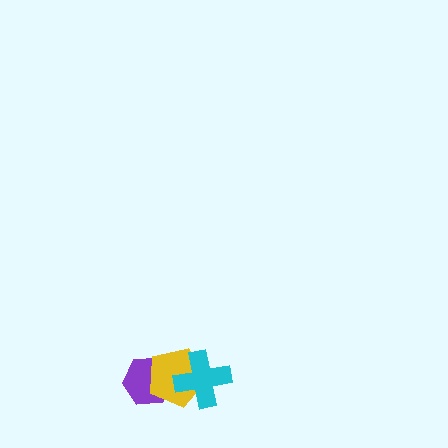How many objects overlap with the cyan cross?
1 object overlaps with the cyan cross.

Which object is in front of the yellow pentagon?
The cyan cross is in front of the yellow pentagon.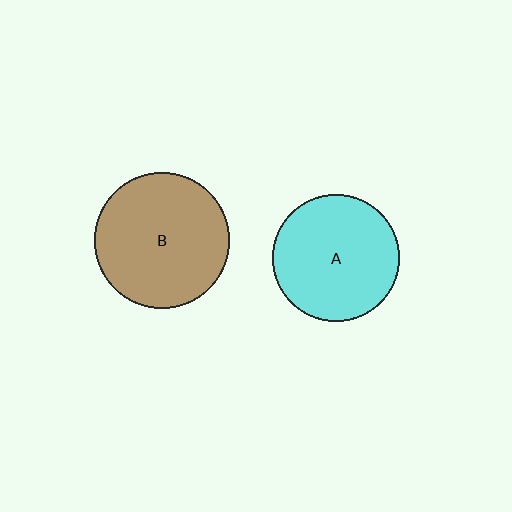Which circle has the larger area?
Circle B (brown).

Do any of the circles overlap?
No, none of the circles overlap.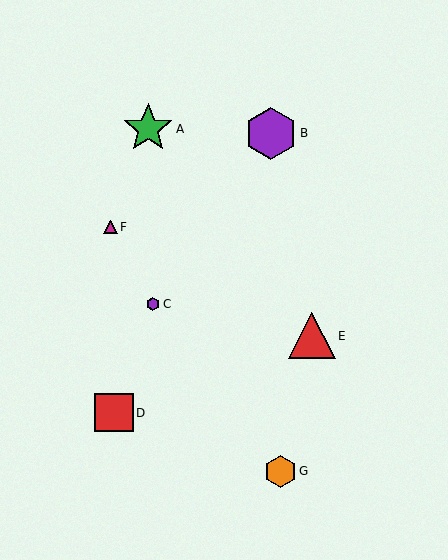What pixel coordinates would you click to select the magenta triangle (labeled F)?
Click at (111, 227) to select the magenta triangle F.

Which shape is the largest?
The purple hexagon (labeled B) is the largest.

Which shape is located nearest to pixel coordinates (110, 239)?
The magenta triangle (labeled F) at (111, 227) is nearest to that location.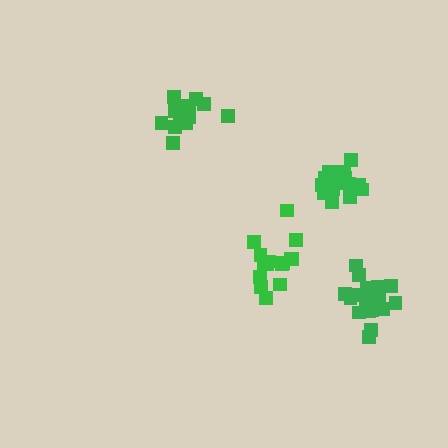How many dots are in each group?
Group 1: 15 dots, Group 2: 16 dots, Group 3: 18 dots, Group 4: 15 dots (64 total).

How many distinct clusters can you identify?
There are 4 distinct clusters.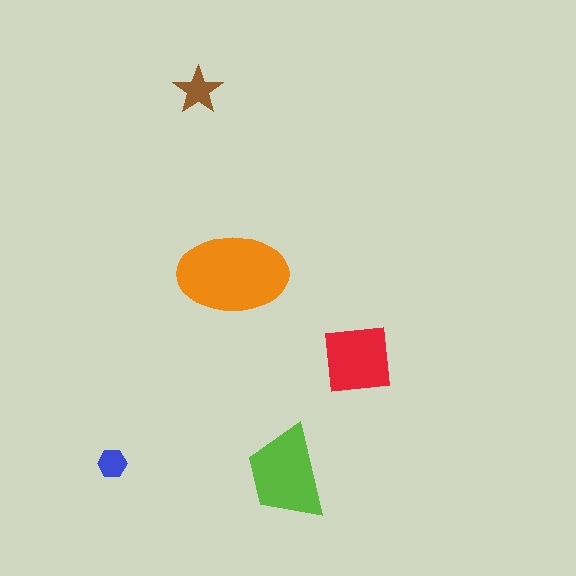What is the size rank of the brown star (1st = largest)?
4th.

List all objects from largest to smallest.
The orange ellipse, the lime trapezoid, the red square, the brown star, the blue hexagon.